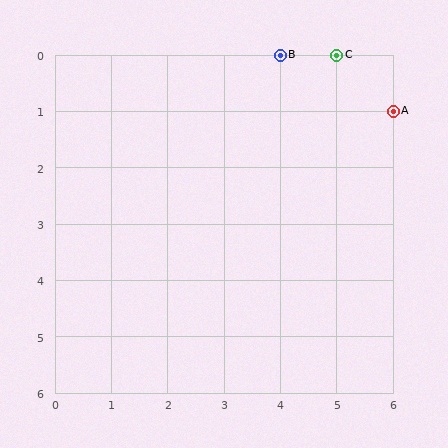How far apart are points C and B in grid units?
Points C and B are 1 column apart.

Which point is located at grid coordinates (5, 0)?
Point C is at (5, 0).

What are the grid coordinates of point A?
Point A is at grid coordinates (6, 1).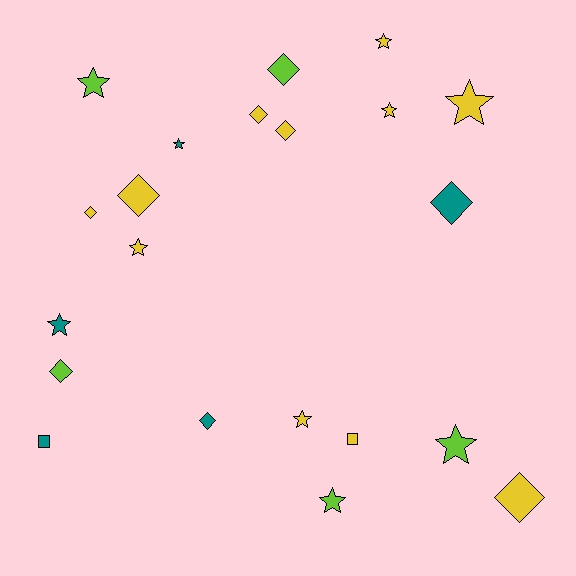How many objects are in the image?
There are 21 objects.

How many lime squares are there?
There are no lime squares.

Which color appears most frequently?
Yellow, with 11 objects.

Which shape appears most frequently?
Star, with 10 objects.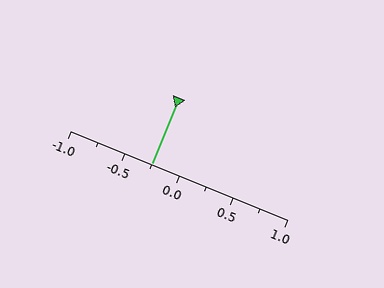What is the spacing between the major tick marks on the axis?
The major ticks are spaced 0.5 apart.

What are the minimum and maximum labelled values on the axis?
The axis runs from -1.0 to 1.0.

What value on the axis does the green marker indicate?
The marker indicates approximately -0.25.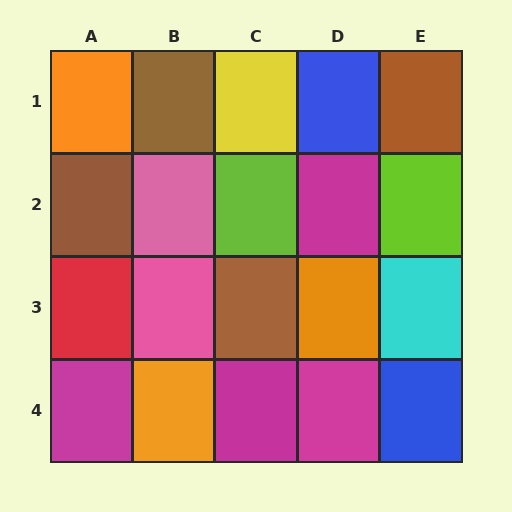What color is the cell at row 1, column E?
Brown.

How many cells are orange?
3 cells are orange.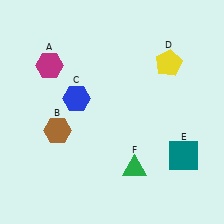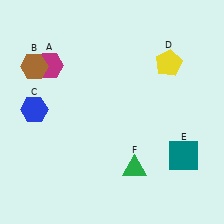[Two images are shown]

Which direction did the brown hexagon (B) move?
The brown hexagon (B) moved up.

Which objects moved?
The objects that moved are: the brown hexagon (B), the blue hexagon (C).